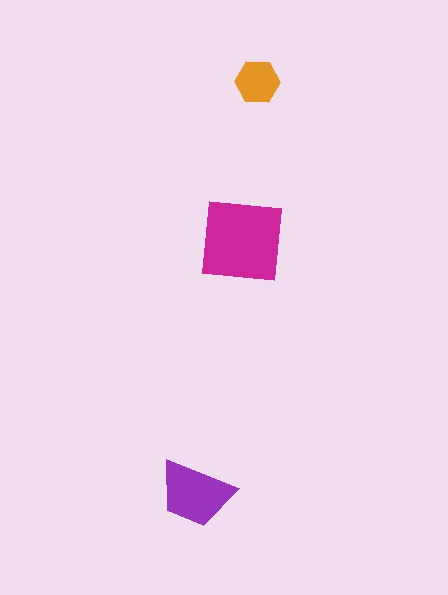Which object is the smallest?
The orange hexagon.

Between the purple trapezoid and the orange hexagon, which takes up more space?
The purple trapezoid.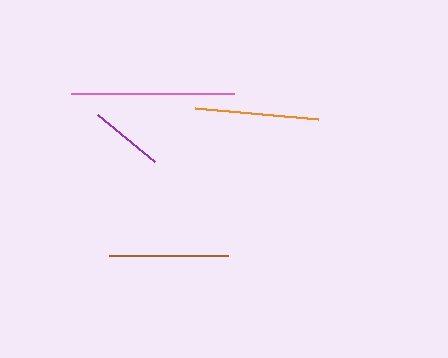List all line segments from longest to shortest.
From longest to shortest: pink, orange, brown, purple.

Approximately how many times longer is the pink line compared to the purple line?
The pink line is approximately 2.2 times the length of the purple line.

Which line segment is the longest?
The pink line is the longest at approximately 163 pixels.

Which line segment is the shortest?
The purple line is the shortest at approximately 74 pixels.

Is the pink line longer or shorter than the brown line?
The pink line is longer than the brown line.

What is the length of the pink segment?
The pink segment is approximately 163 pixels long.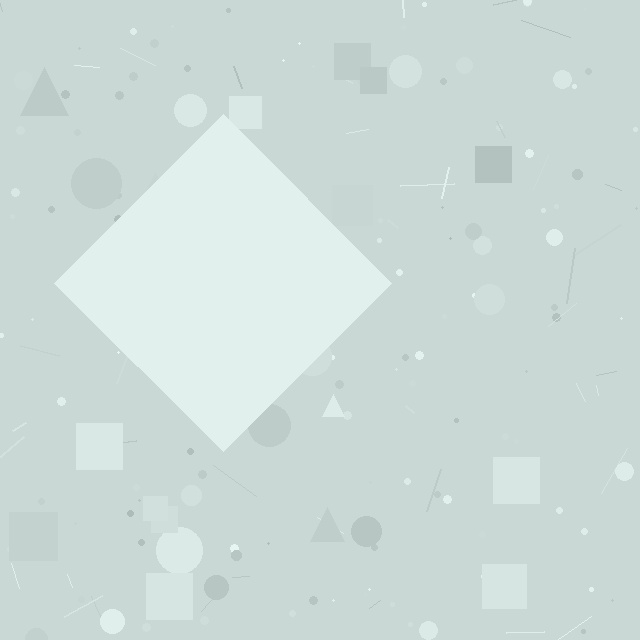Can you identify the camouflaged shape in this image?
The camouflaged shape is a diamond.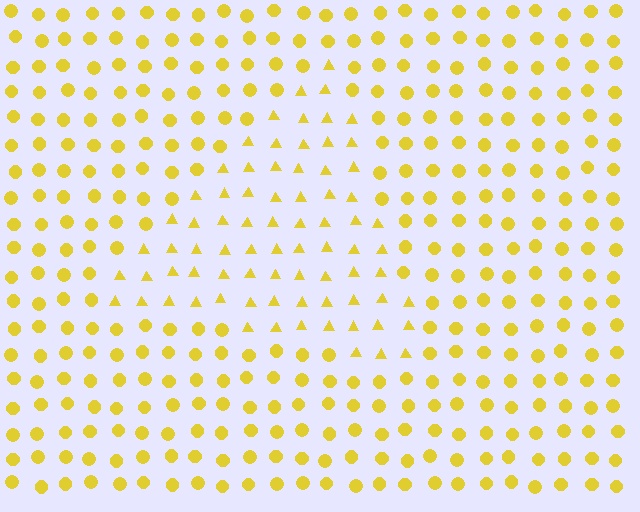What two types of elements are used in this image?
The image uses triangles inside the triangle region and circles outside it.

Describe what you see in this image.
The image is filled with small yellow elements arranged in a uniform grid. A triangle-shaped region contains triangles, while the surrounding area contains circles. The boundary is defined purely by the change in element shape.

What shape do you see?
I see a triangle.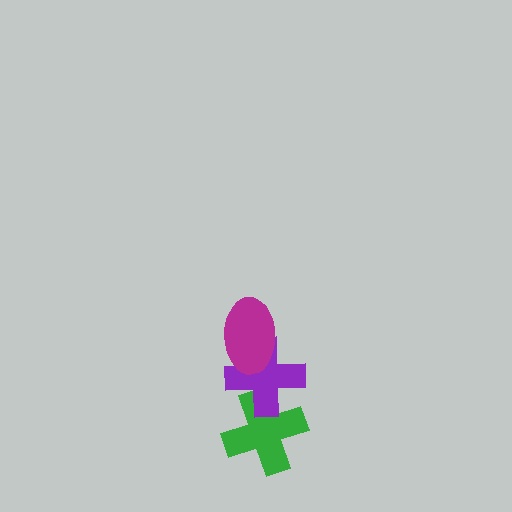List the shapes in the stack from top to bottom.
From top to bottom: the magenta ellipse, the purple cross, the green cross.